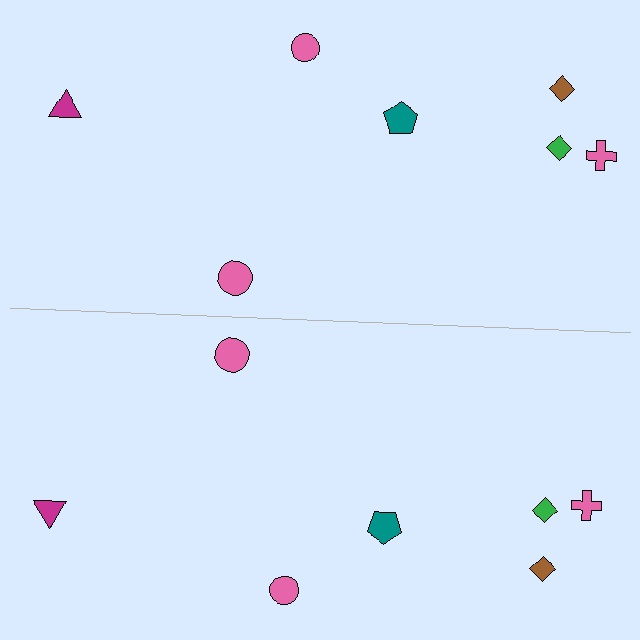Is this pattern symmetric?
Yes, this pattern has bilateral (reflection) symmetry.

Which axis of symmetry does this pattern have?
The pattern has a horizontal axis of symmetry running through the center of the image.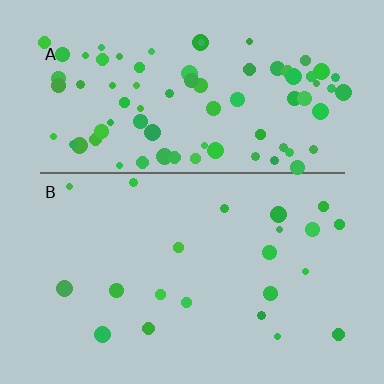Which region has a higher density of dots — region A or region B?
A (the top).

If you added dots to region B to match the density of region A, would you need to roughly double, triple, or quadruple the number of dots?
Approximately quadruple.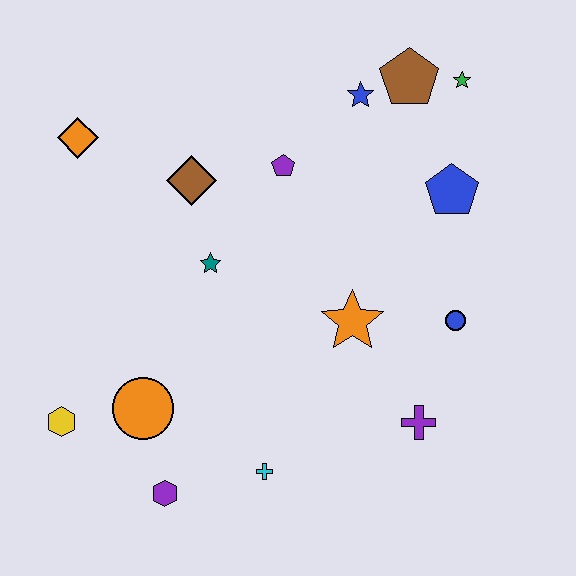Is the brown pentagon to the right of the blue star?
Yes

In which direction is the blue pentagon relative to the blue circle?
The blue pentagon is above the blue circle.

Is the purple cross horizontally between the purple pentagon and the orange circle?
No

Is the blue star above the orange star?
Yes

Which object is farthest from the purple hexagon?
The green star is farthest from the purple hexagon.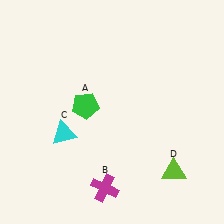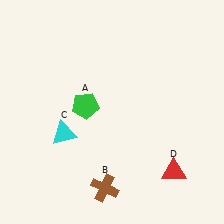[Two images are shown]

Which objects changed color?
B changed from magenta to brown. D changed from lime to red.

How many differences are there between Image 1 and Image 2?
There are 2 differences between the two images.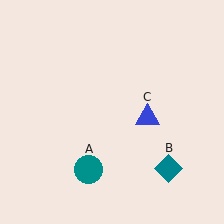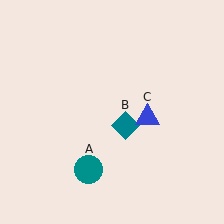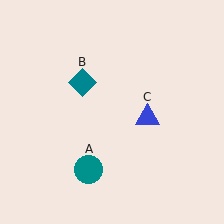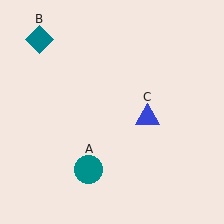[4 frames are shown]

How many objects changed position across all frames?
1 object changed position: teal diamond (object B).